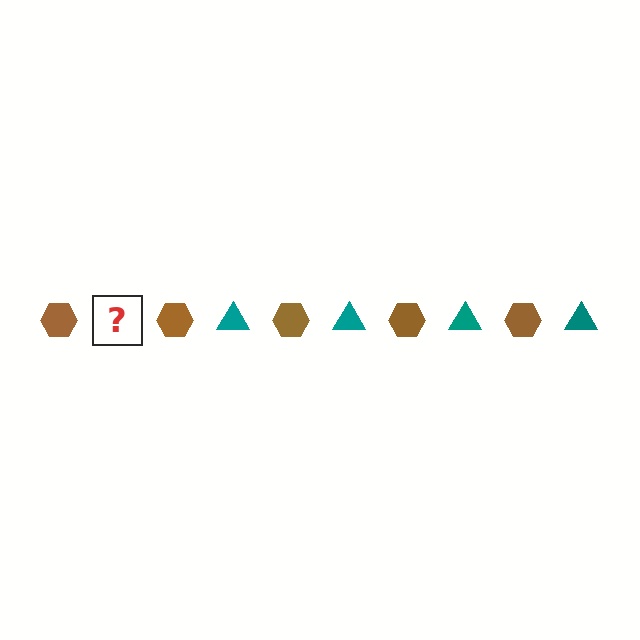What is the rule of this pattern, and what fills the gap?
The rule is that the pattern alternates between brown hexagon and teal triangle. The gap should be filled with a teal triangle.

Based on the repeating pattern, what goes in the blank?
The blank should be a teal triangle.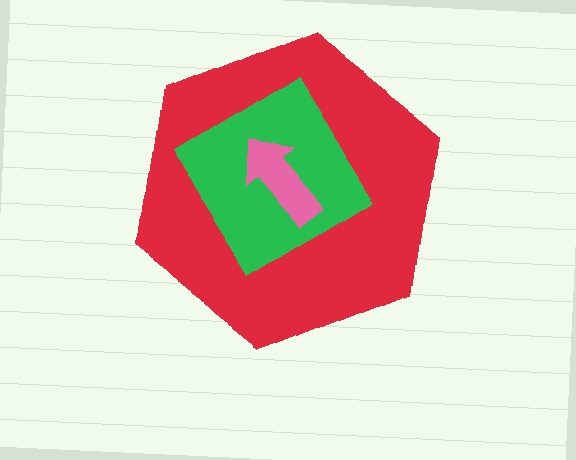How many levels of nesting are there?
3.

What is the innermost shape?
The pink arrow.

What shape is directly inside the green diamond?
The pink arrow.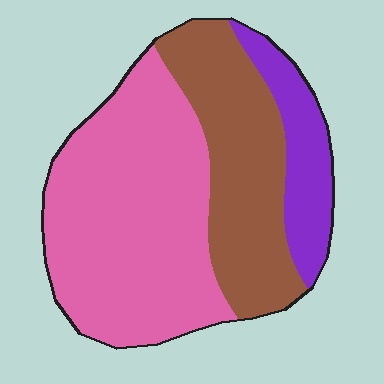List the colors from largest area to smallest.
From largest to smallest: pink, brown, purple.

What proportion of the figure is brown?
Brown covers 32% of the figure.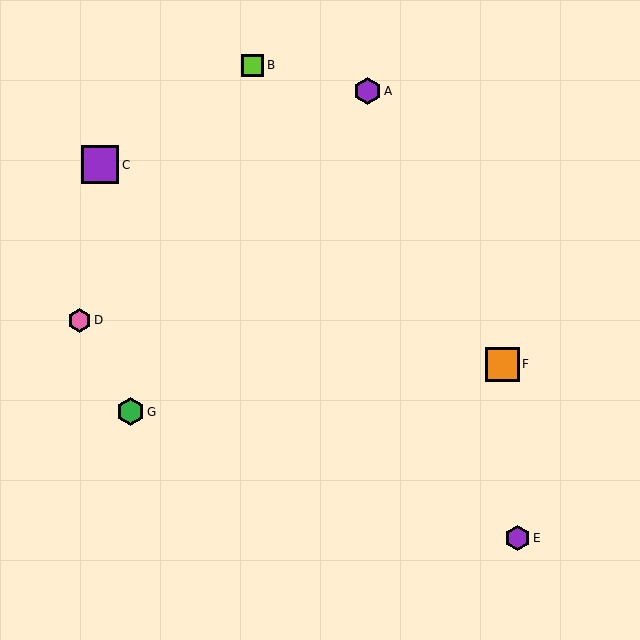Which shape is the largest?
The purple square (labeled C) is the largest.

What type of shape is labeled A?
Shape A is a purple hexagon.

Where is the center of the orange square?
The center of the orange square is at (502, 364).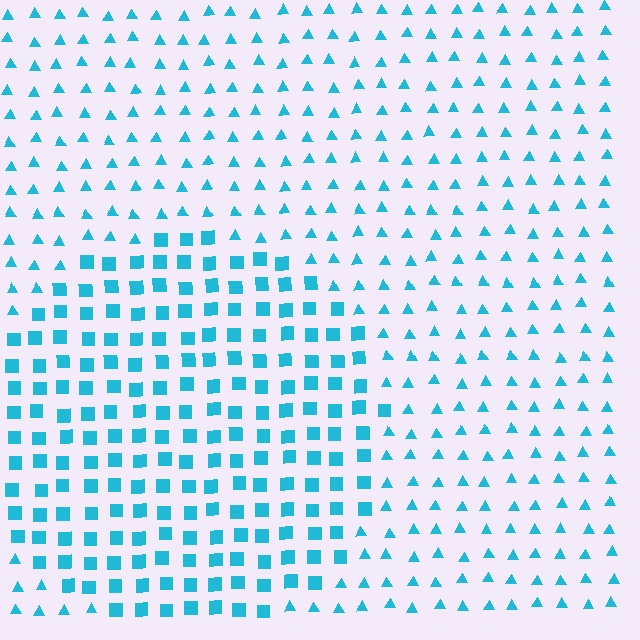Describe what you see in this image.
The image is filled with small cyan elements arranged in a uniform grid. A circle-shaped region contains squares, while the surrounding area contains triangles. The boundary is defined purely by the change in element shape.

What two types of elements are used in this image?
The image uses squares inside the circle region and triangles outside it.